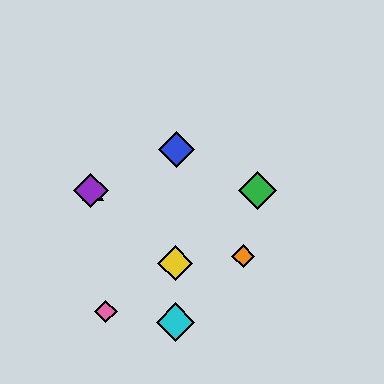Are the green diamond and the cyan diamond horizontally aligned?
No, the green diamond is at y≈190 and the cyan diamond is at y≈322.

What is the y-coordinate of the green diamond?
The green diamond is at y≈190.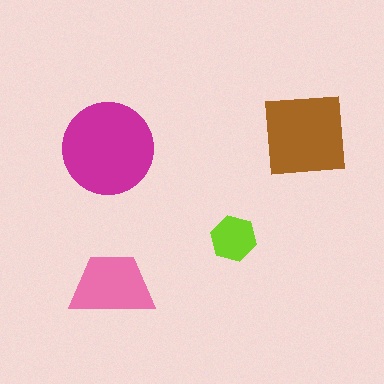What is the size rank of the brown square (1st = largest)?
2nd.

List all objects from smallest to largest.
The lime hexagon, the pink trapezoid, the brown square, the magenta circle.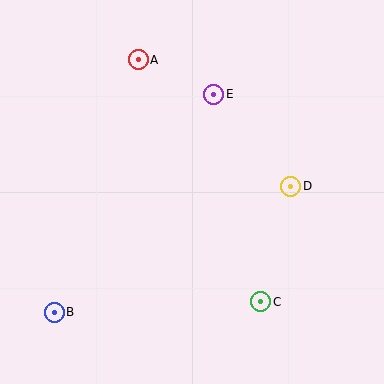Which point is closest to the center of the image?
Point D at (291, 186) is closest to the center.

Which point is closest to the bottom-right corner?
Point C is closest to the bottom-right corner.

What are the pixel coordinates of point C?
Point C is at (261, 302).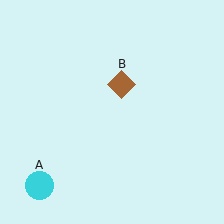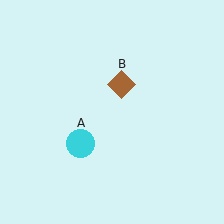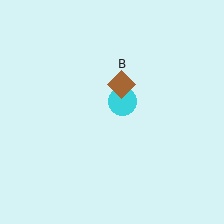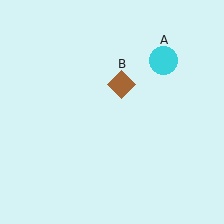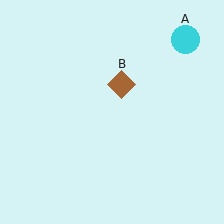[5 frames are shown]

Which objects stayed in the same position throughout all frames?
Brown diamond (object B) remained stationary.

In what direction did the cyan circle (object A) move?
The cyan circle (object A) moved up and to the right.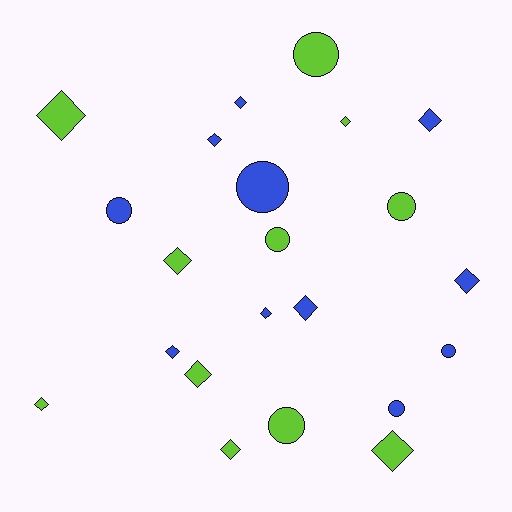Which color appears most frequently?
Lime, with 11 objects.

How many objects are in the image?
There are 22 objects.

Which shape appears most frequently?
Diamond, with 14 objects.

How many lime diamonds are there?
There are 7 lime diamonds.